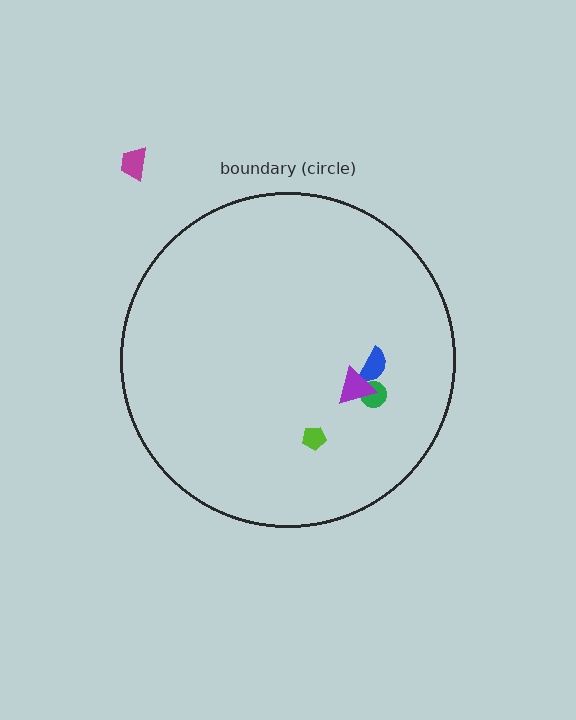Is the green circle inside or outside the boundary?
Inside.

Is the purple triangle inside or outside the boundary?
Inside.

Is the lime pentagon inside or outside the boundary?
Inside.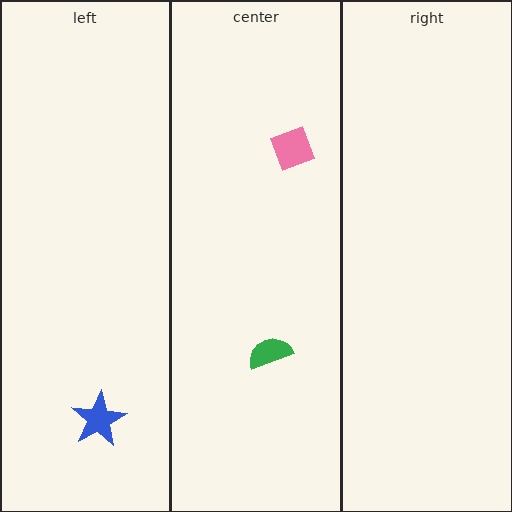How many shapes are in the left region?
1.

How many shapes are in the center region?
2.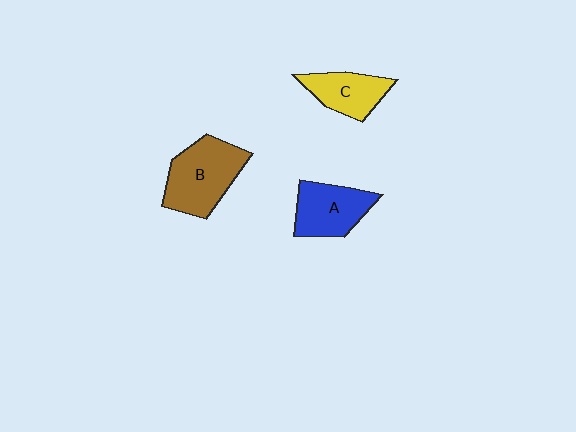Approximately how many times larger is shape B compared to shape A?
Approximately 1.3 times.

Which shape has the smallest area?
Shape C (yellow).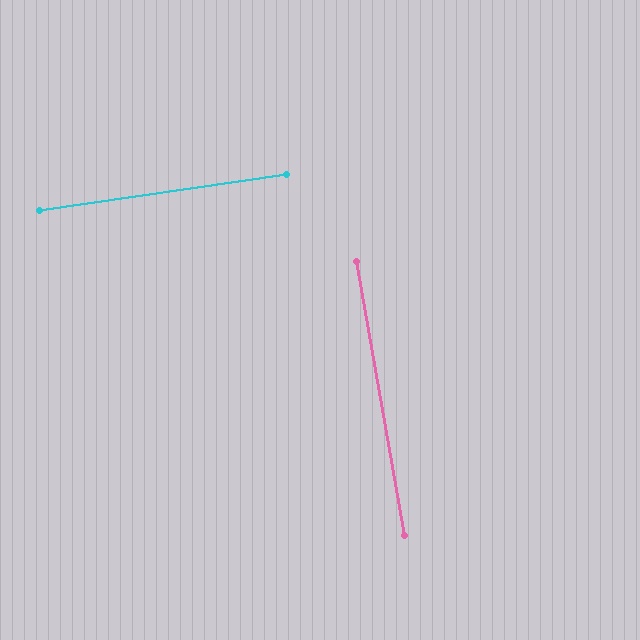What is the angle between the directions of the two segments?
Approximately 88 degrees.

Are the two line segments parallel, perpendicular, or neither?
Perpendicular — they meet at approximately 88°.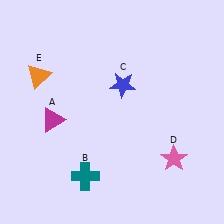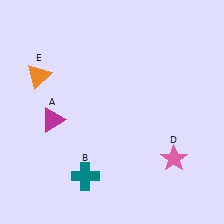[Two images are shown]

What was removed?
The blue star (C) was removed in Image 2.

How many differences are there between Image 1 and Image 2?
There is 1 difference between the two images.